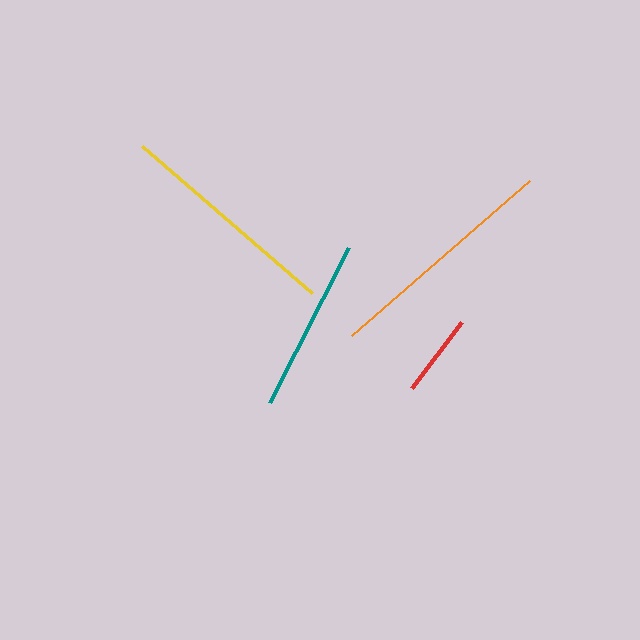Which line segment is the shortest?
The red line is the shortest at approximately 82 pixels.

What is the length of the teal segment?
The teal segment is approximately 174 pixels long.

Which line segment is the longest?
The orange line is the longest at approximately 236 pixels.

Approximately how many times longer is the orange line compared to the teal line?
The orange line is approximately 1.4 times the length of the teal line.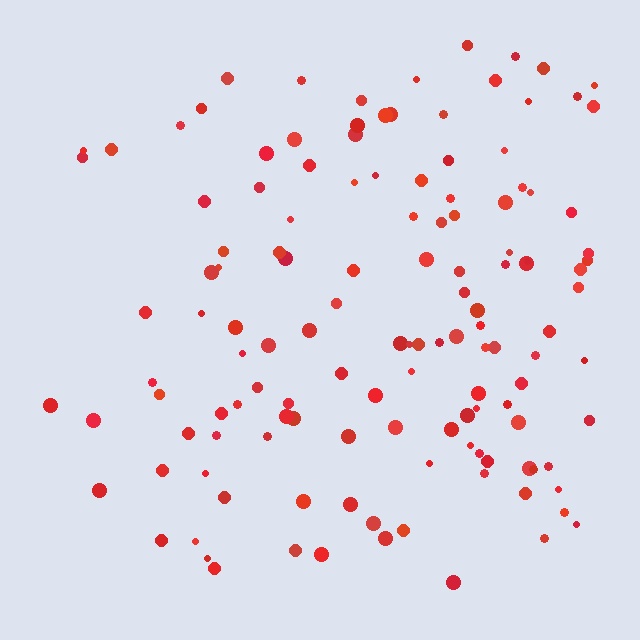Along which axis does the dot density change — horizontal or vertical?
Horizontal.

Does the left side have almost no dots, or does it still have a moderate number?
Still a moderate number, just noticeably fewer than the right.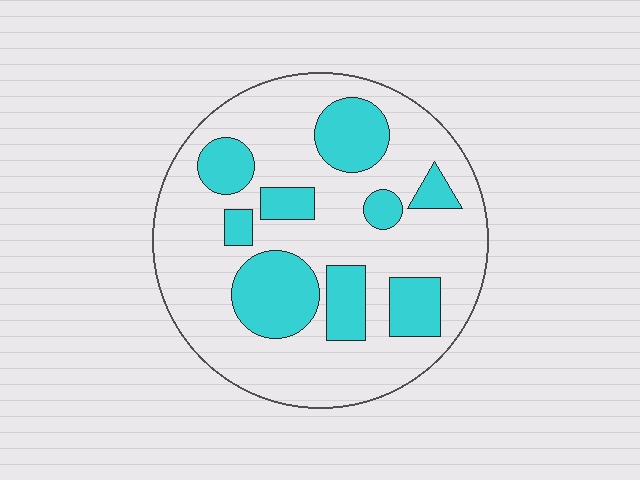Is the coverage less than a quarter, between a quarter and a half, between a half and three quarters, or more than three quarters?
Between a quarter and a half.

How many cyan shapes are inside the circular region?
9.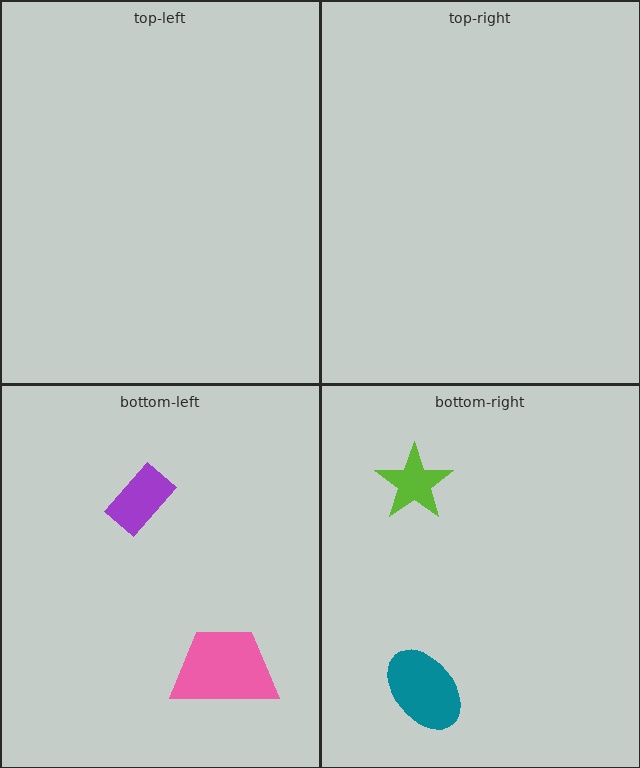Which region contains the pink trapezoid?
The bottom-left region.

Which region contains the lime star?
The bottom-right region.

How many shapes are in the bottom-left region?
2.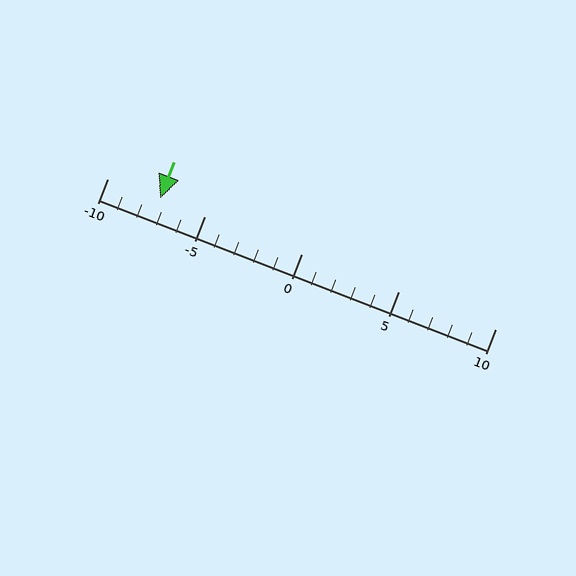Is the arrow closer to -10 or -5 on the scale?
The arrow is closer to -5.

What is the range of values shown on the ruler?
The ruler shows values from -10 to 10.